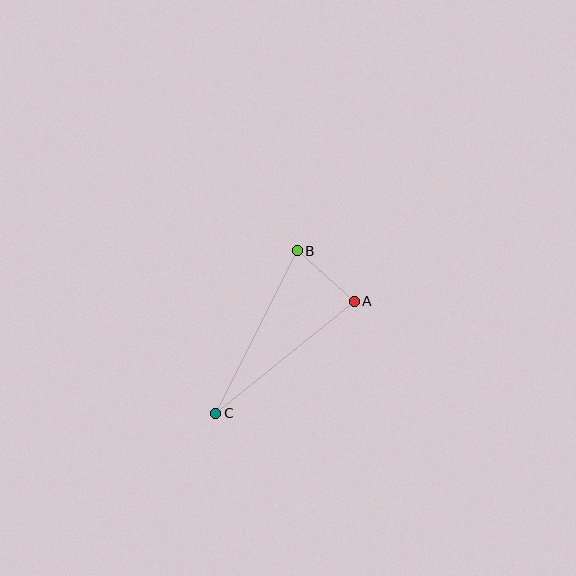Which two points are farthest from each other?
Points B and C are farthest from each other.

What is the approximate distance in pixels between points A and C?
The distance between A and C is approximately 178 pixels.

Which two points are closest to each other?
Points A and B are closest to each other.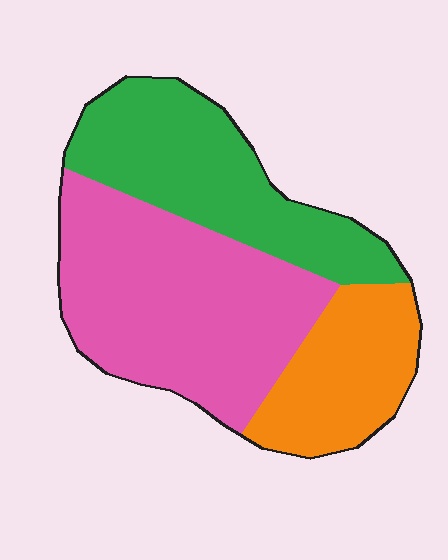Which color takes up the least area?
Orange, at roughly 20%.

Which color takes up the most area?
Pink, at roughly 45%.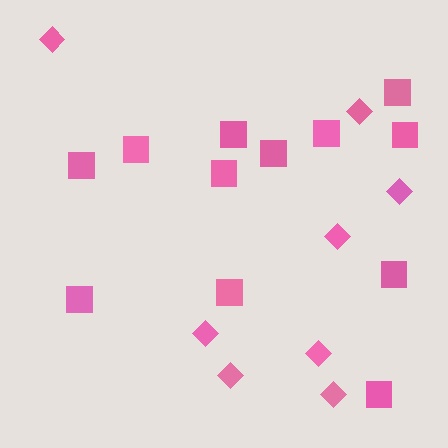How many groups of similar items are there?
There are 2 groups: one group of squares (12) and one group of diamonds (8).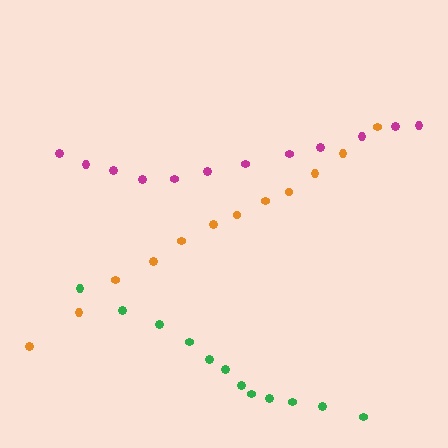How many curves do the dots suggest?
There are 3 distinct paths.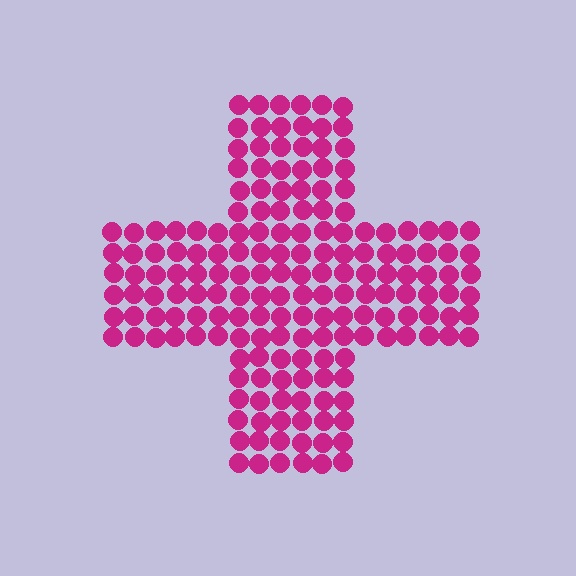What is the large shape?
The large shape is a cross.